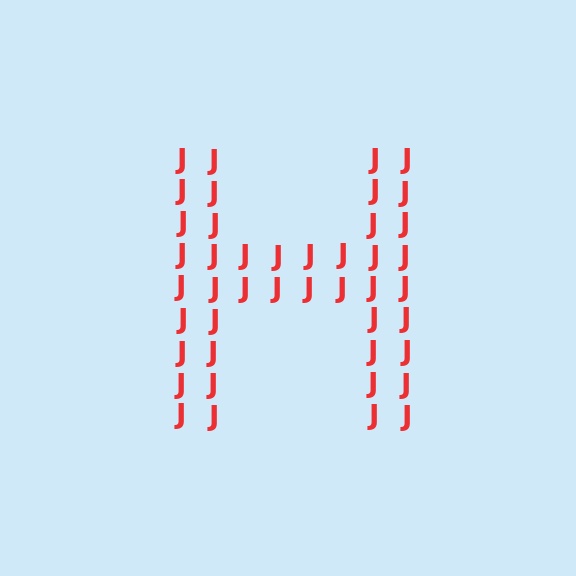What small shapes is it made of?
It is made of small letter J's.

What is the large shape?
The large shape is the letter H.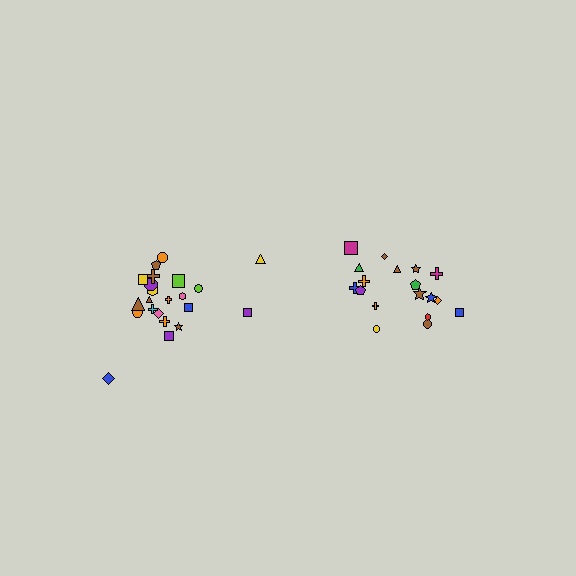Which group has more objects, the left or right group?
The left group.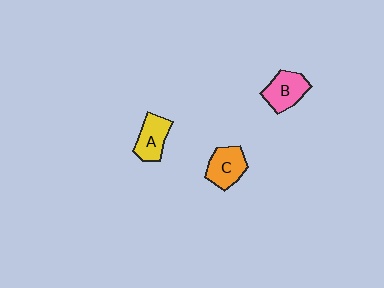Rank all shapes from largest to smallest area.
From largest to smallest: B (pink), C (orange), A (yellow).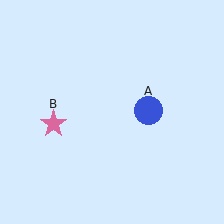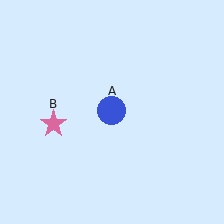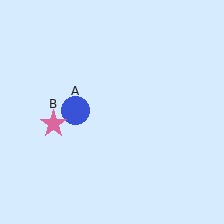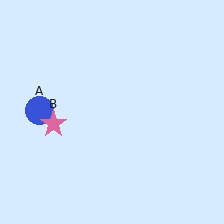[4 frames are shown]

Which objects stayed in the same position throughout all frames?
Pink star (object B) remained stationary.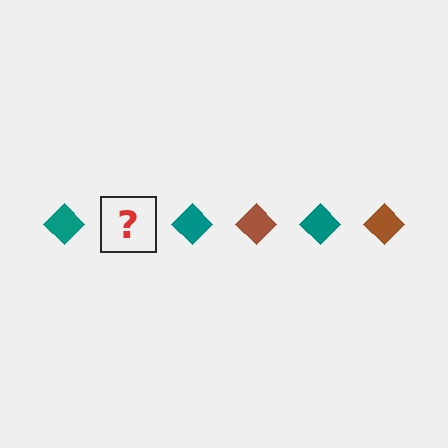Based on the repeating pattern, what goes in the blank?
The blank should be a brown diamond.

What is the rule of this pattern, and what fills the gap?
The rule is that the pattern cycles through teal, brown diamonds. The gap should be filled with a brown diamond.